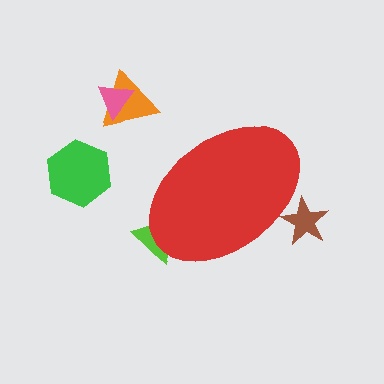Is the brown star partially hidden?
Yes, the brown star is partially hidden behind the red ellipse.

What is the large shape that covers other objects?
A red ellipse.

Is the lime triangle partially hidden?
Yes, the lime triangle is partially hidden behind the red ellipse.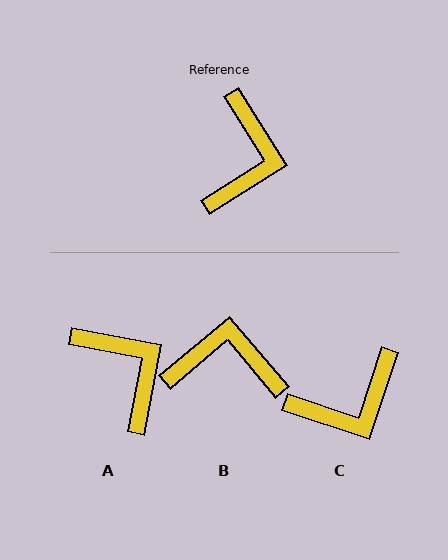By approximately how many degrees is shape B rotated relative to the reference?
Approximately 98 degrees counter-clockwise.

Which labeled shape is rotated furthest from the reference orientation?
B, about 98 degrees away.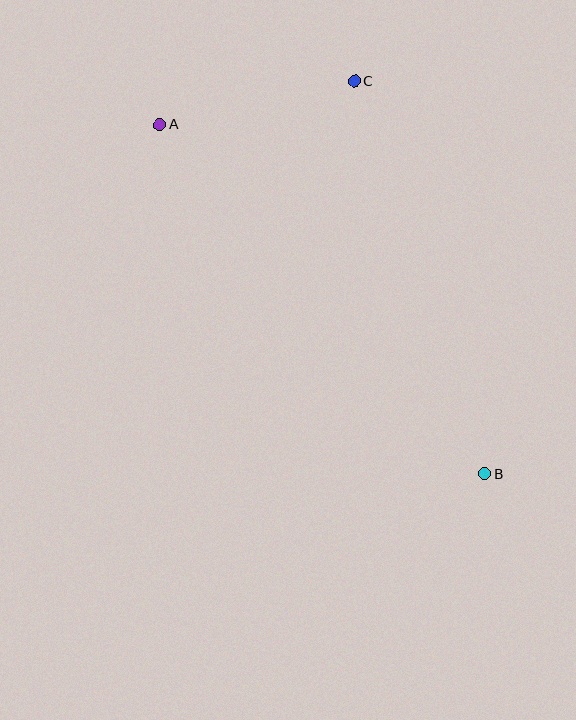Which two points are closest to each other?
Points A and C are closest to each other.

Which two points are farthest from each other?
Points A and B are farthest from each other.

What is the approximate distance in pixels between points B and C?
The distance between B and C is approximately 414 pixels.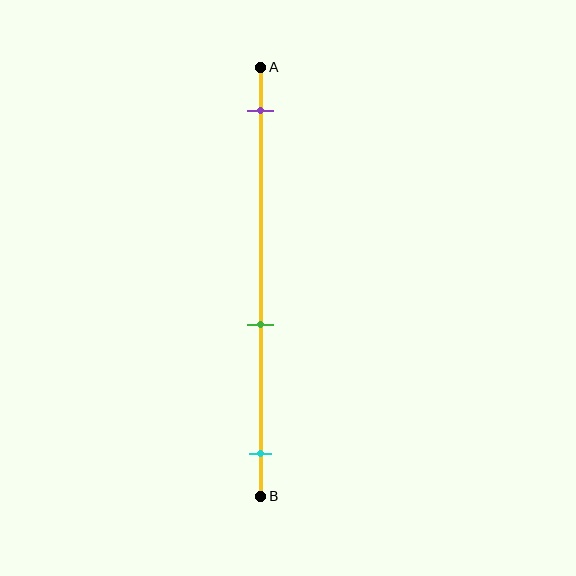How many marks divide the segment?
There are 3 marks dividing the segment.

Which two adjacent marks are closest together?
The green and cyan marks are the closest adjacent pair.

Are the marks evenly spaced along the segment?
No, the marks are not evenly spaced.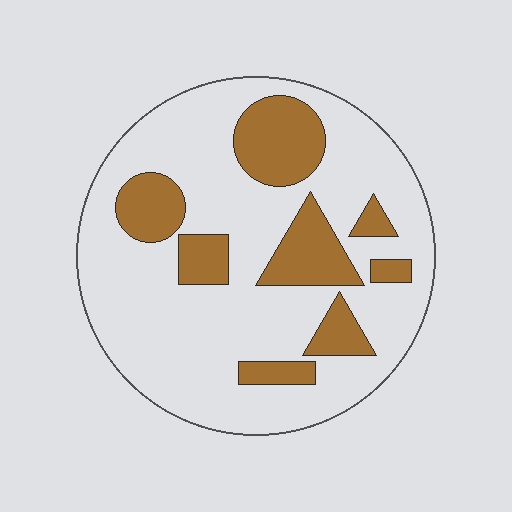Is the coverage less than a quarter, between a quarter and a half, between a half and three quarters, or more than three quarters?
Less than a quarter.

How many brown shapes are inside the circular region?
8.